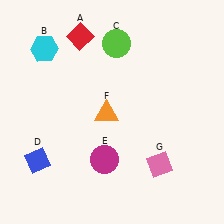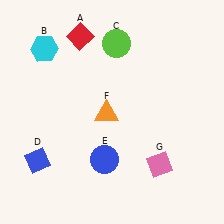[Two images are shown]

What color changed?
The circle (E) changed from magenta in Image 1 to blue in Image 2.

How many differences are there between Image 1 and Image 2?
There is 1 difference between the two images.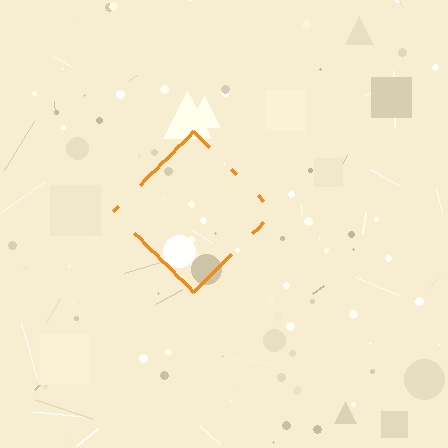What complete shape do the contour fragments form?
The contour fragments form a diamond.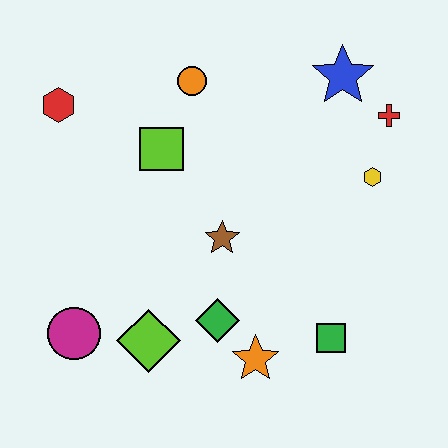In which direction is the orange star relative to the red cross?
The orange star is below the red cross.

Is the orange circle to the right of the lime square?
Yes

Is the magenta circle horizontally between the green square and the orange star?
No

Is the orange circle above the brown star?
Yes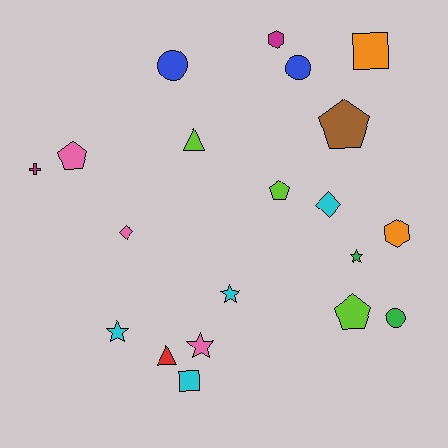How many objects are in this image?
There are 20 objects.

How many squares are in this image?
There are 2 squares.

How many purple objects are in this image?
There are no purple objects.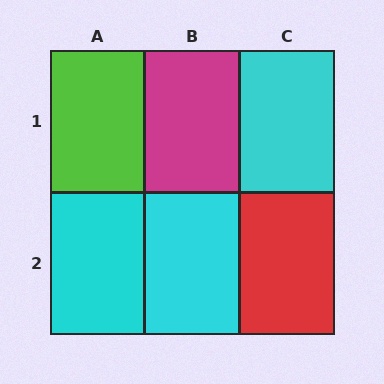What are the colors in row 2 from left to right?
Cyan, cyan, red.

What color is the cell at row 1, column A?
Lime.